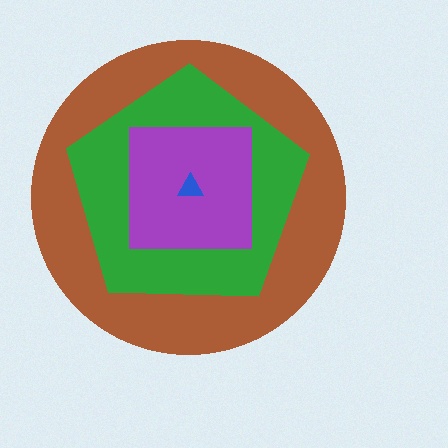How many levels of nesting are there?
4.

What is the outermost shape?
The brown circle.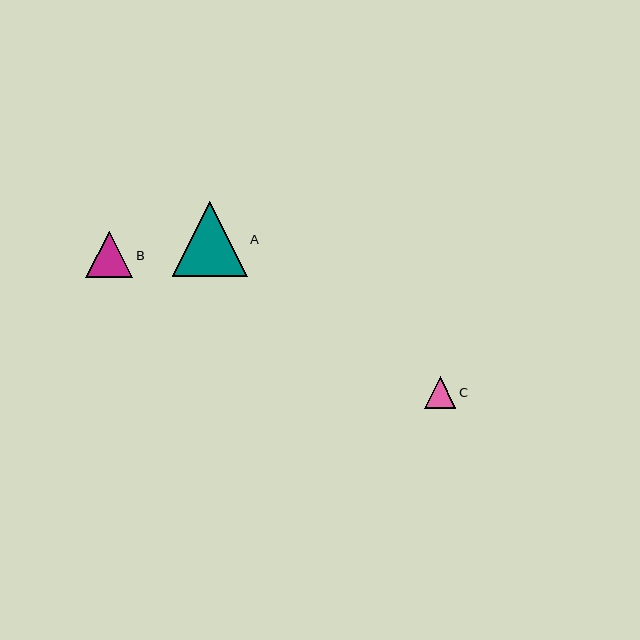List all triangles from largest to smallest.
From largest to smallest: A, B, C.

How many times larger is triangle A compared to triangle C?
Triangle A is approximately 2.4 times the size of triangle C.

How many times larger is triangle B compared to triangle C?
Triangle B is approximately 1.5 times the size of triangle C.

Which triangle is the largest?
Triangle A is the largest with a size of approximately 75 pixels.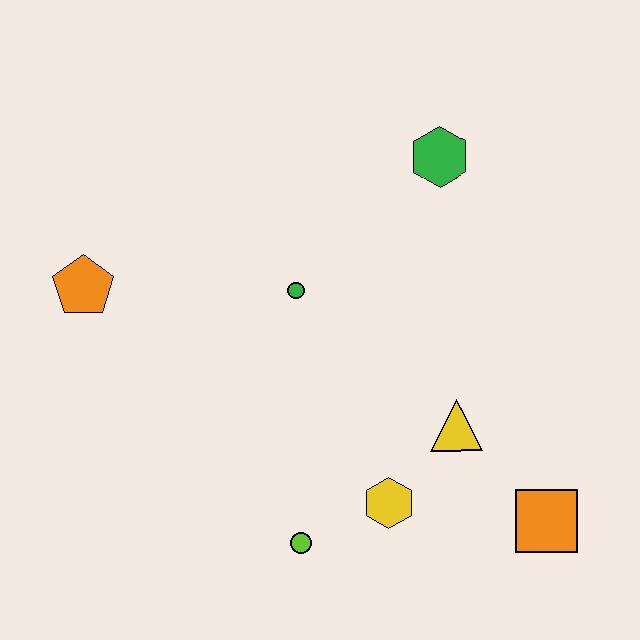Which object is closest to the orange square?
The yellow triangle is closest to the orange square.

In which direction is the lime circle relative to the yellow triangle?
The lime circle is to the left of the yellow triangle.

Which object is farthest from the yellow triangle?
The orange pentagon is farthest from the yellow triangle.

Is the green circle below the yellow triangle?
No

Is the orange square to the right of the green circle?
Yes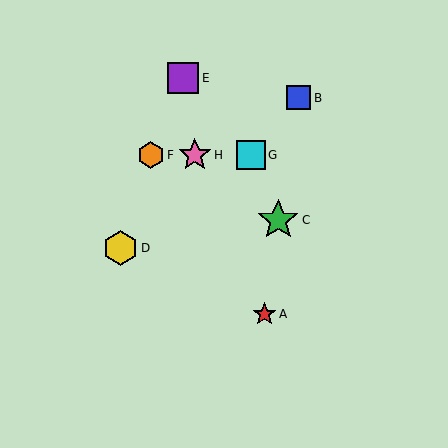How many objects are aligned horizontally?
3 objects (F, G, H) are aligned horizontally.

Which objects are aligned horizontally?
Objects F, G, H are aligned horizontally.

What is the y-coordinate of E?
Object E is at y≈78.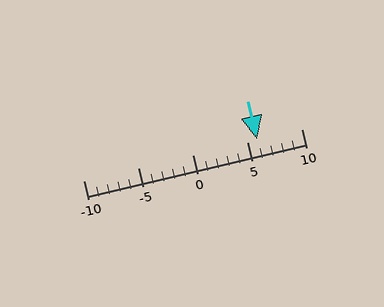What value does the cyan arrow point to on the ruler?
The cyan arrow points to approximately 6.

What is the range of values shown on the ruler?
The ruler shows values from -10 to 10.